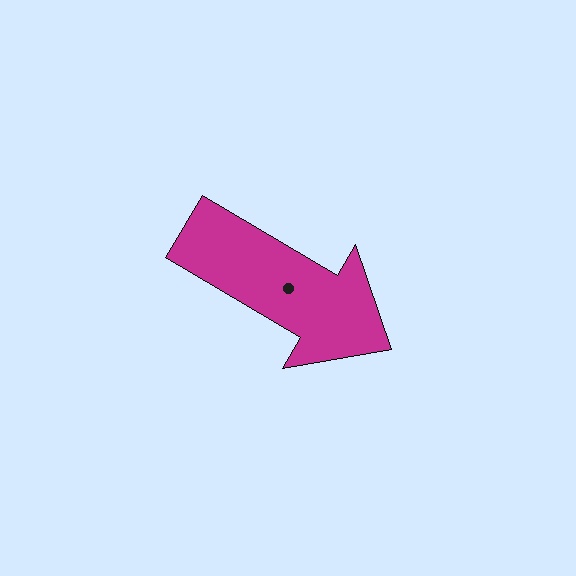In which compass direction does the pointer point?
Southeast.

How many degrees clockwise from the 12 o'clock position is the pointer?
Approximately 121 degrees.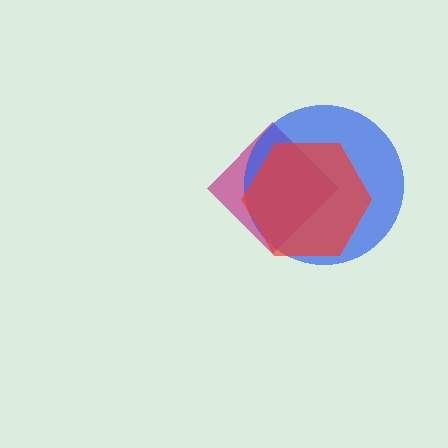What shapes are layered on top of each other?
The layered shapes are: a magenta diamond, a blue circle, a red hexagon.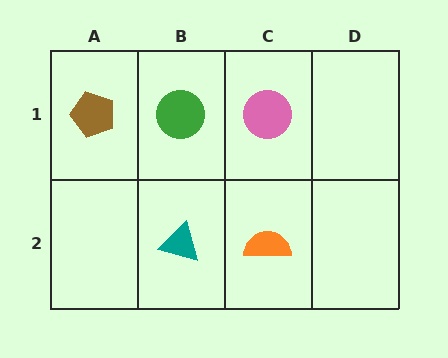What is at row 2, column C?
An orange semicircle.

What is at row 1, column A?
A brown pentagon.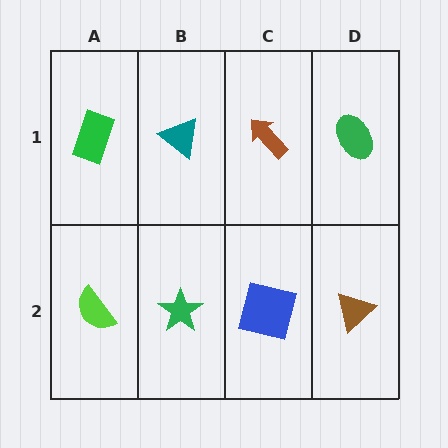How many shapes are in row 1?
4 shapes.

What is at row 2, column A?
A lime semicircle.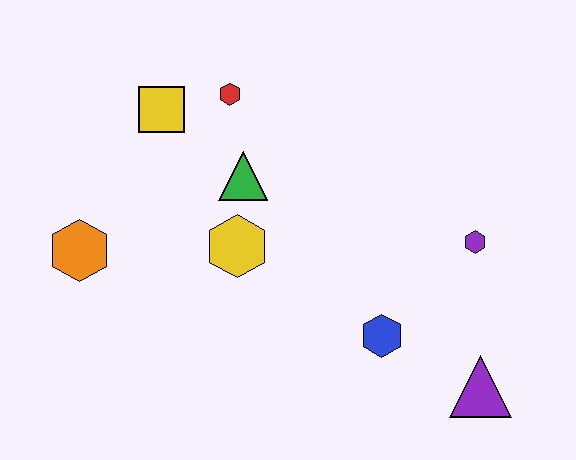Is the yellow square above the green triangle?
Yes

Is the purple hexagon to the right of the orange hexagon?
Yes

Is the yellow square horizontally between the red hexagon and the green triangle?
No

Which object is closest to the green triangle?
The yellow hexagon is closest to the green triangle.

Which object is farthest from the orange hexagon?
The purple triangle is farthest from the orange hexagon.